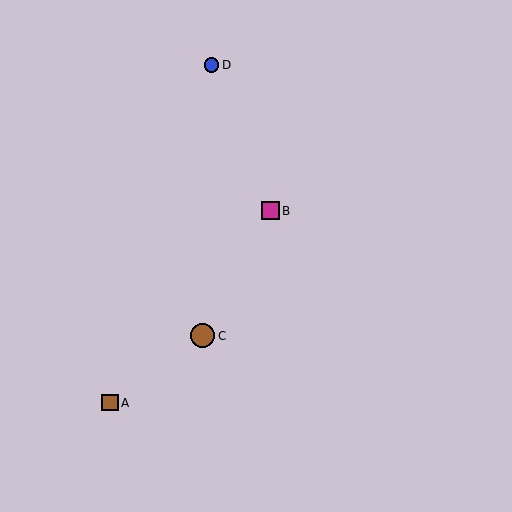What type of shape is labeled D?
Shape D is a blue circle.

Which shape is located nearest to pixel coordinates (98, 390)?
The brown square (labeled A) at (110, 403) is nearest to that location.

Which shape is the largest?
The brown circle (labeled C) is the largest.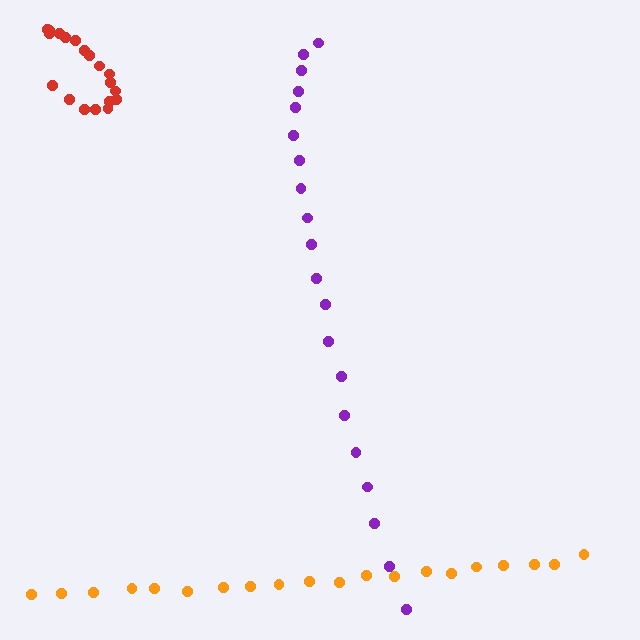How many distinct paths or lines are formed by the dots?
There are 3 distinct paths.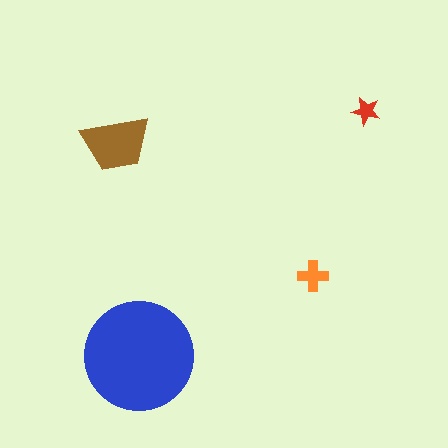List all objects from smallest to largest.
The red star, the orange cross, the brown trapezoid, the blue circle.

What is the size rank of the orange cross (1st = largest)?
3rd.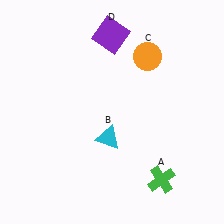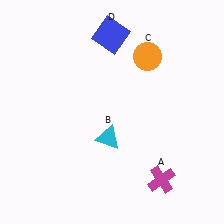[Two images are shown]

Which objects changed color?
A changed from green to magenta. D changed from purple to blue.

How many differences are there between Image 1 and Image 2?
There are 2 differences between the two images.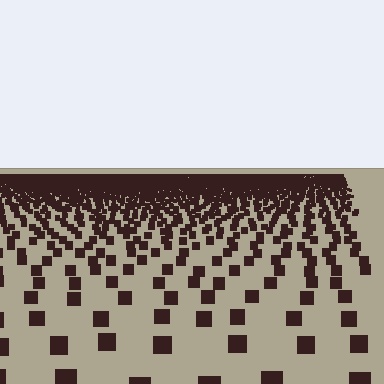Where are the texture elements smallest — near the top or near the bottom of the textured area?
Near the top.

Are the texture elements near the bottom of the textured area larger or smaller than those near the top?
Larger. Near the bottom, elements are closer to the viewer and appear at a bigger on-screen size.